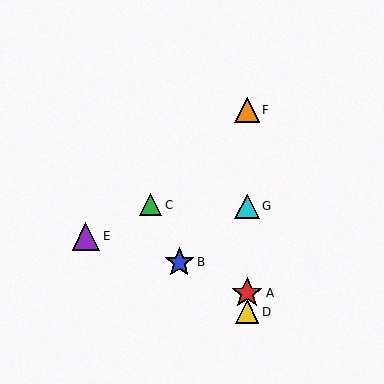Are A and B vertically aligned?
No, A is at x≈247 and B is at x≈179.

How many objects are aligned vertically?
4 objects (A, D, F, G) are aligned vertically.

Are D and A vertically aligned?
Yes, both are at x≈247.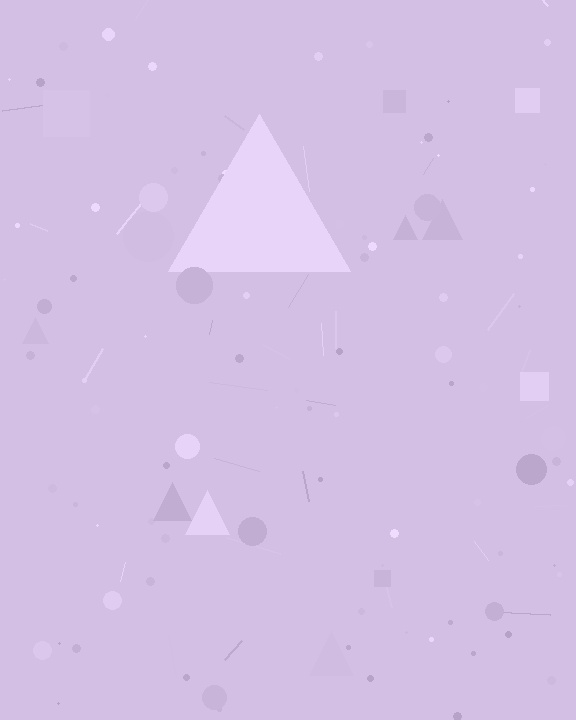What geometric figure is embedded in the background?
A triangle is embedded in the background.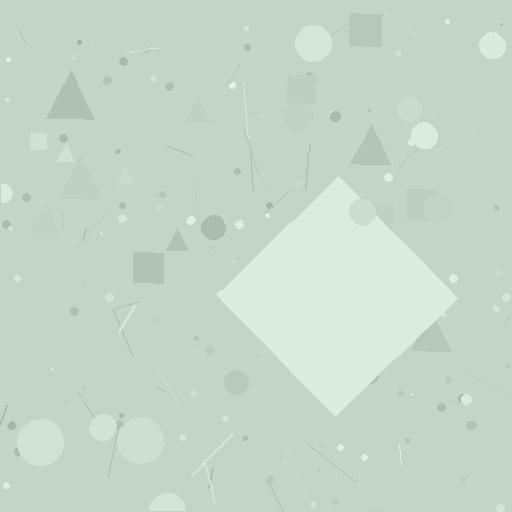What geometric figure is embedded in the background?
A diamond is embedded in the background.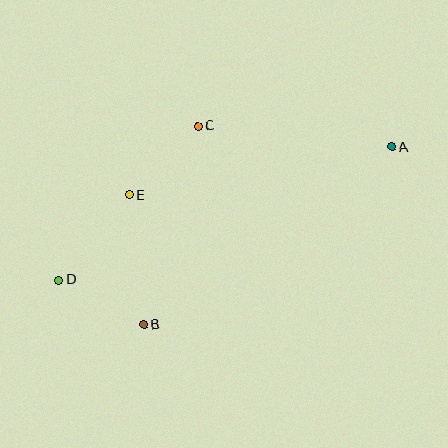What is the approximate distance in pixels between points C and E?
The distance between C and E is approximately 97 pixels.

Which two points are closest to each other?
Points B and D are closest to each other.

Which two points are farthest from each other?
Points A and D are farthest from each other.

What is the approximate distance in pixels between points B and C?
The distance between B and C is approximately 206 pixels.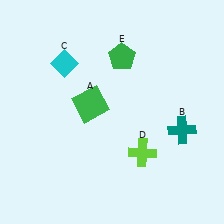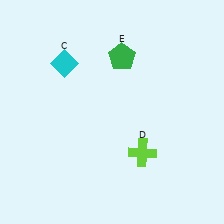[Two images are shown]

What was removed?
The teal cross (B), the green square (A) were removed in Image 2.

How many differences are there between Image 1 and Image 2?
There are 2 differences between the two images.